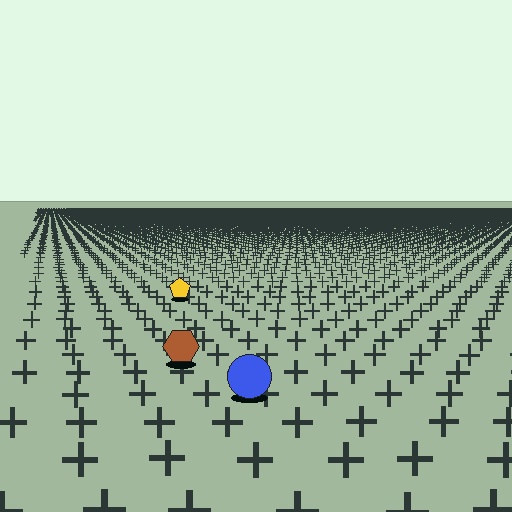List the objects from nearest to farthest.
From nearest to farthest: the blue circle, the brown hexagon, the yellow pentagon.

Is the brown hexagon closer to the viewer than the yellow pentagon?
Yes. The brown hexagon is closer — you can tell from the texture gradient: the ground texture is coarser near it.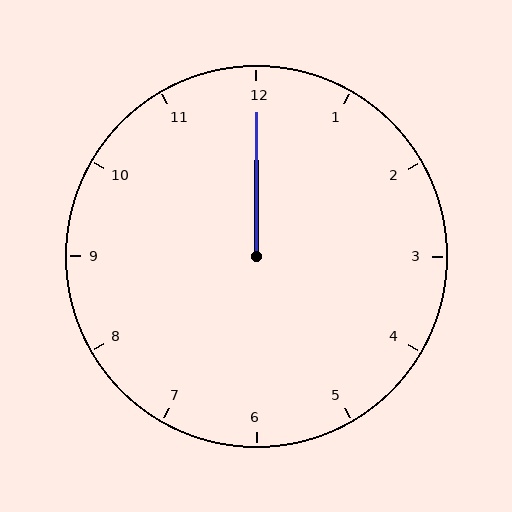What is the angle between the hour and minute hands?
Approximately 0 degrees.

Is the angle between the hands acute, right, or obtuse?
It is acute.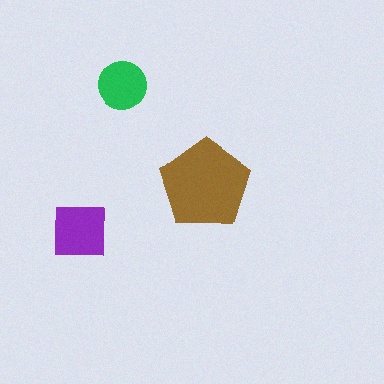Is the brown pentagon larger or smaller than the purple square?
Larger.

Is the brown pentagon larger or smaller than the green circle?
Larger.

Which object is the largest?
The brown pentagon.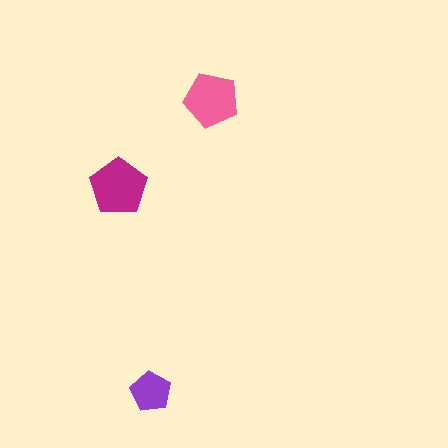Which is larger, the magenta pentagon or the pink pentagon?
The magenta one.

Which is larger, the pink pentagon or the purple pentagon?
The pink one.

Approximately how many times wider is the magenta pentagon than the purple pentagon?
About 1.5 times wider.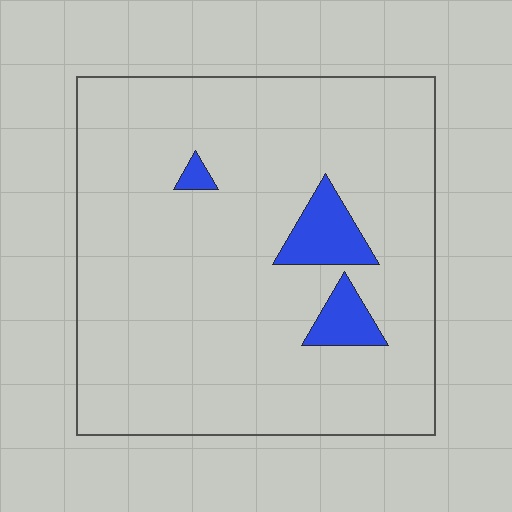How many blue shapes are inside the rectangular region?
3.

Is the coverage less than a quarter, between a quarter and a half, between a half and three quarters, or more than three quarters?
Less than a quarter.